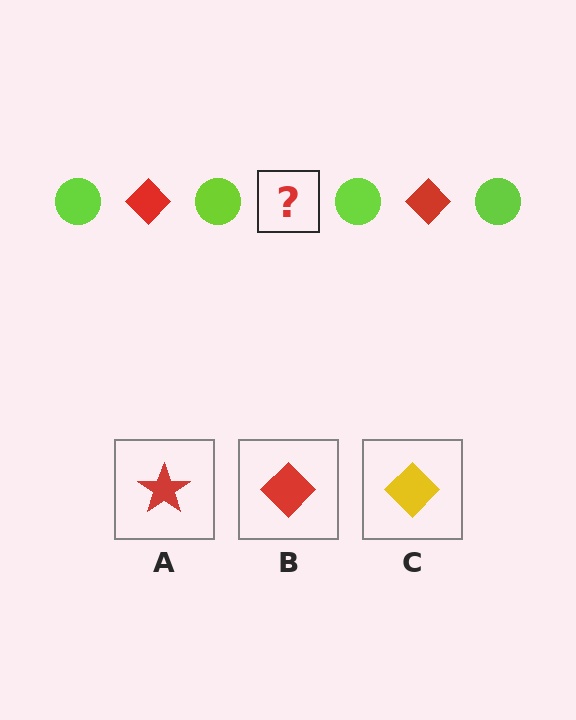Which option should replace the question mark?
Option B.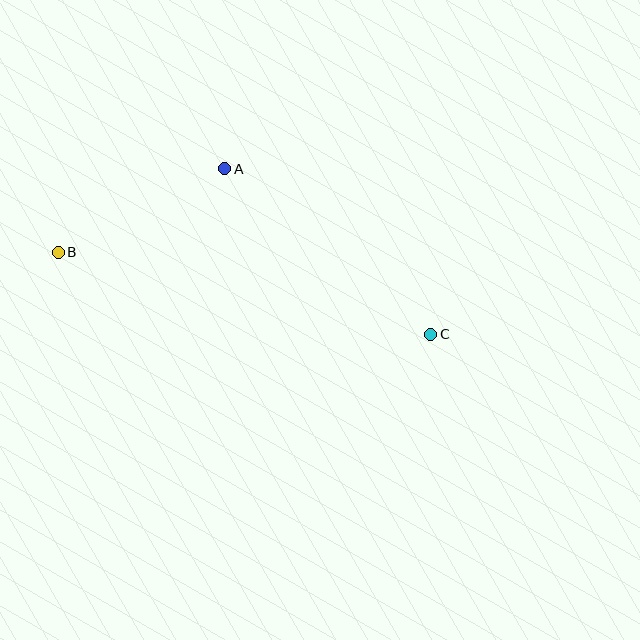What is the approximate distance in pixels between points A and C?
The distance between A and C is approximately 264 pixels.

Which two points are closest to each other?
Points A and B are closest to each other.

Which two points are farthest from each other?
Points B and C are farthest from each other.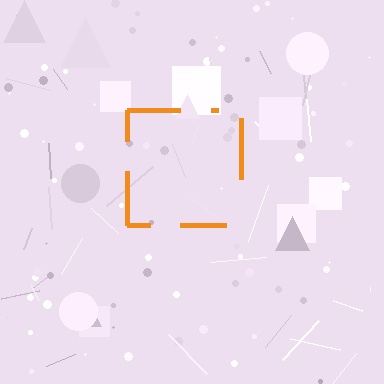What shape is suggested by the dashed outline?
The dashed outline suggests a square.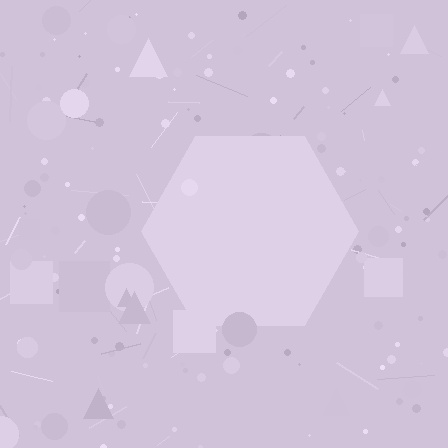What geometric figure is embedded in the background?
A hexagon is embedded in the background.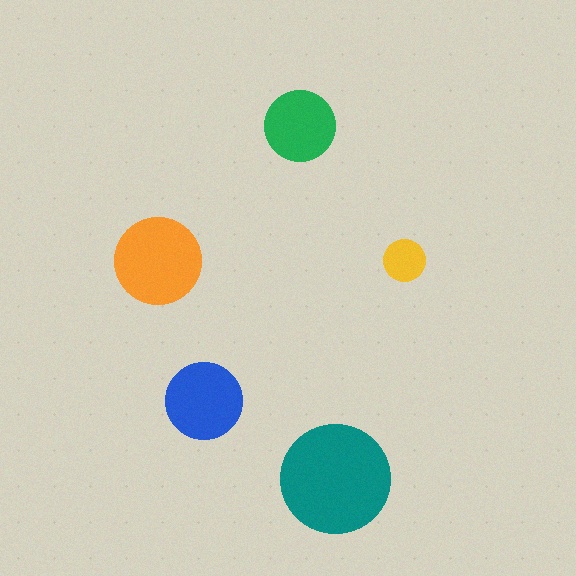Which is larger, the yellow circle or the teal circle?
The teal one.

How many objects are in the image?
There are 5 objects in the image.